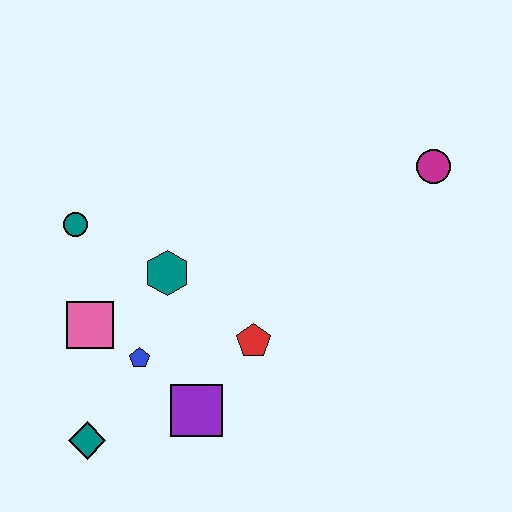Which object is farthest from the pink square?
The magenta circle is farthest from the pink square.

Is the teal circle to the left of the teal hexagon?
Yes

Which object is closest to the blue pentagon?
The pink square is closest to the blue pentagon.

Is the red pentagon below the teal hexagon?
Yes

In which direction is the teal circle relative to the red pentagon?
The teal circle is to the left of the red pentagon.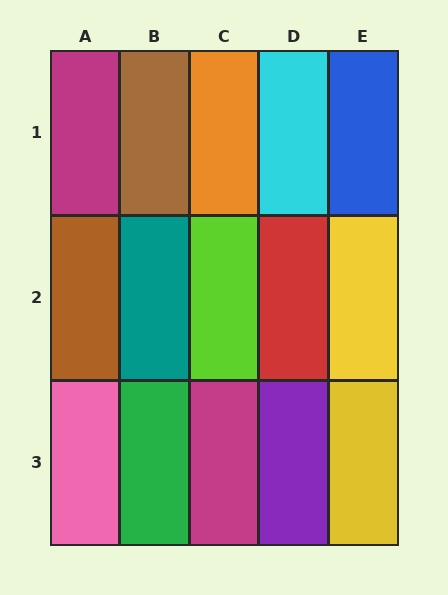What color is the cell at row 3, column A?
Pink.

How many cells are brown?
2 cells are brown.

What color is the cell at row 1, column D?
Cyan.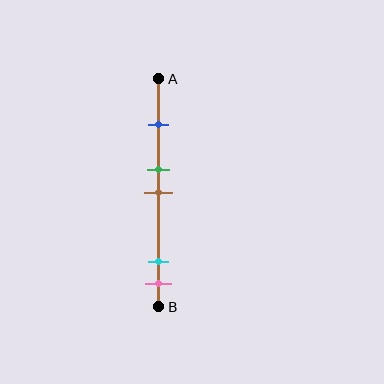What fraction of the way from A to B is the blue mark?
The blue mark is approximately 20% (0.2) of the way from A to B.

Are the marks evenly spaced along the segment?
No, the marks are not evenly spaced.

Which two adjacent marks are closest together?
The green and brown marks are the closest adjacent pair.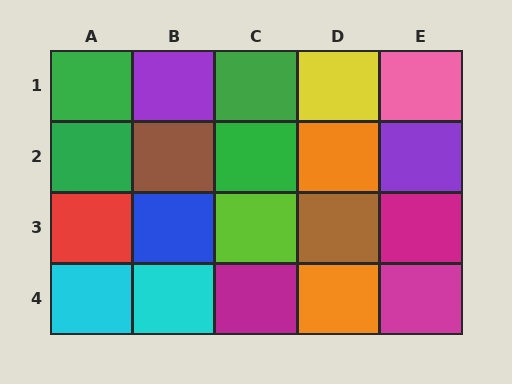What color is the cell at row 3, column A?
Red.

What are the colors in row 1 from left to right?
Green, purple, green, yellow, pink.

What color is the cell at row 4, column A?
Cyan.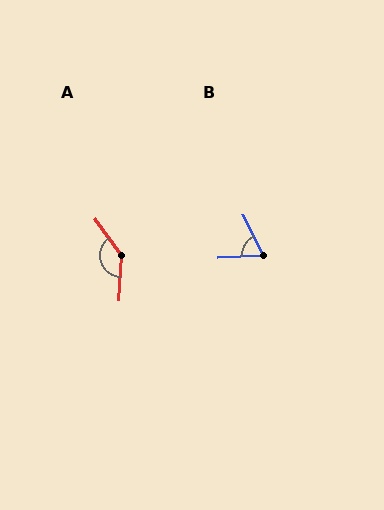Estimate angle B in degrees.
Approximately 67 degrees.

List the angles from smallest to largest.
B (67°), A (141°).